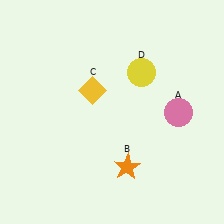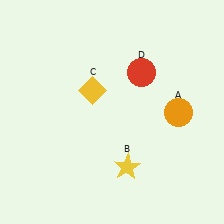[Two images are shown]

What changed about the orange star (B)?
In Image 1, B is orange. In Image 2, it changed to yellow.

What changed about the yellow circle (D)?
In Image 1, D is yellow. In Image 2, it changed to red.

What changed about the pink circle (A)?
In Image 1, A is pink. In Image 2, it changed to orange.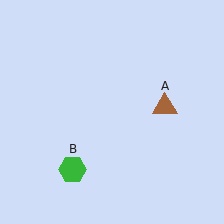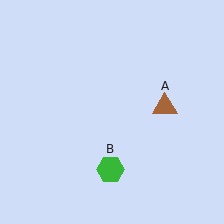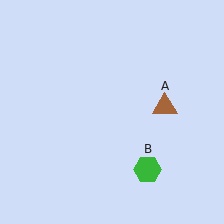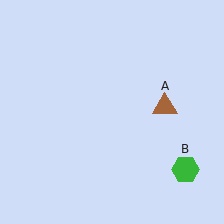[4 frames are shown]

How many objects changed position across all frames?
1 object changed position: green hexagon (object B).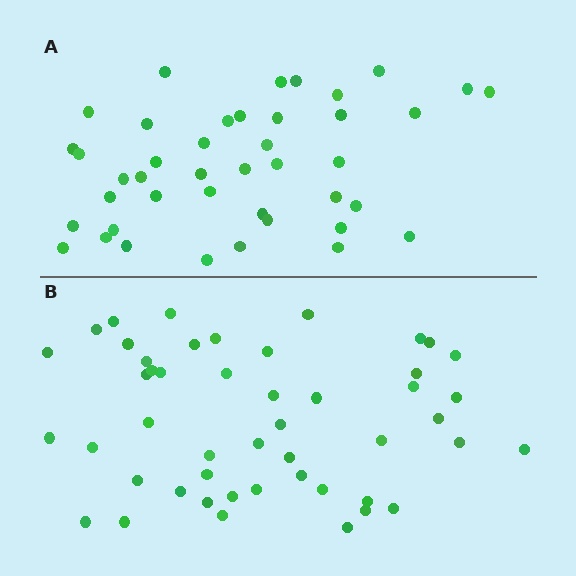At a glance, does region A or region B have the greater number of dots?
Region B (the bottom region) has more dots.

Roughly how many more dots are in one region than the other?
Region B has about 6 more dots than region A.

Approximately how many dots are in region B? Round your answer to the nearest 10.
About 50 dots. (The exact count is 48, which rounds to 50.)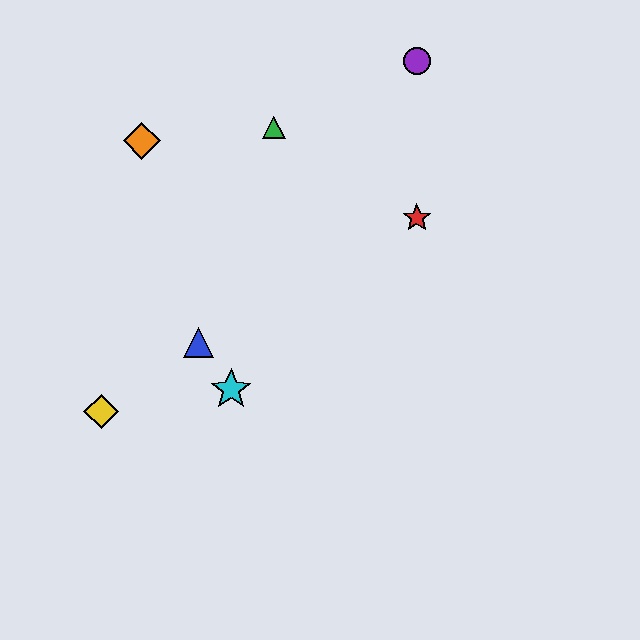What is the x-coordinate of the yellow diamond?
The yellow diamond is at x≈101.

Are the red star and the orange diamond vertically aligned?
No, the red star is at x≈417 and the orange diamond is at x≈142.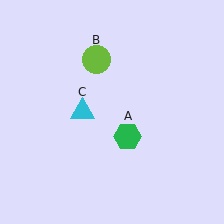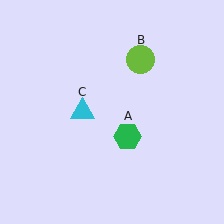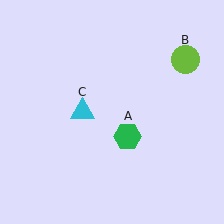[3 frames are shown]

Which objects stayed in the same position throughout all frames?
Green hexagon (object A) and cyan triangle (object C) remained stationary.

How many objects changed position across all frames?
1 object changed position: lime circle (object B).